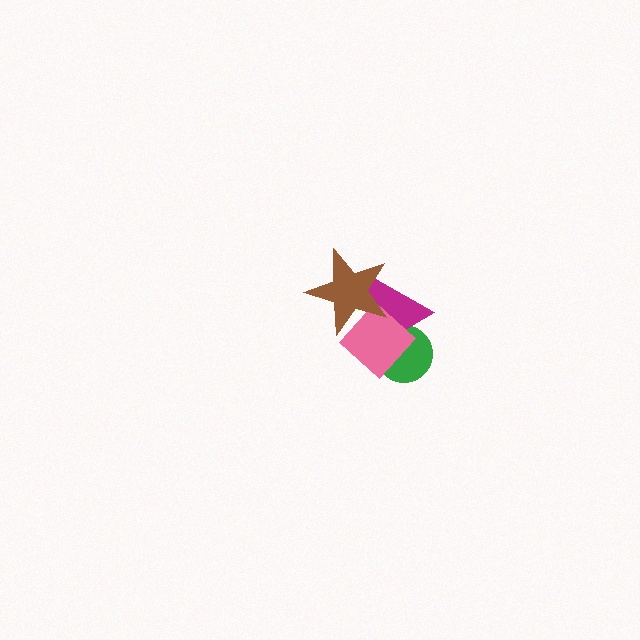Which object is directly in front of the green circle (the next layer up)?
The magenta triangle is directly in front of the green circle.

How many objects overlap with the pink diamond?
3 objects overlap with the pink diamond.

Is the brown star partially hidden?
No, no other shape covers it.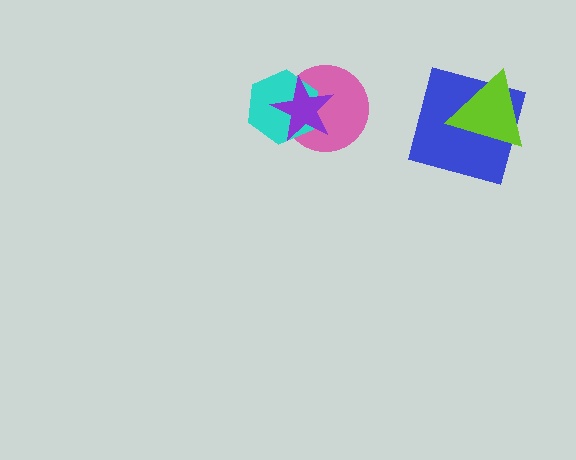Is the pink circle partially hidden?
Yes, it is partially covered by another shape.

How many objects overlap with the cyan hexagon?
2 objects overlap with the cyan hexagon.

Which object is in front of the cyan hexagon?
The purple star is in front of the cyan hexagon.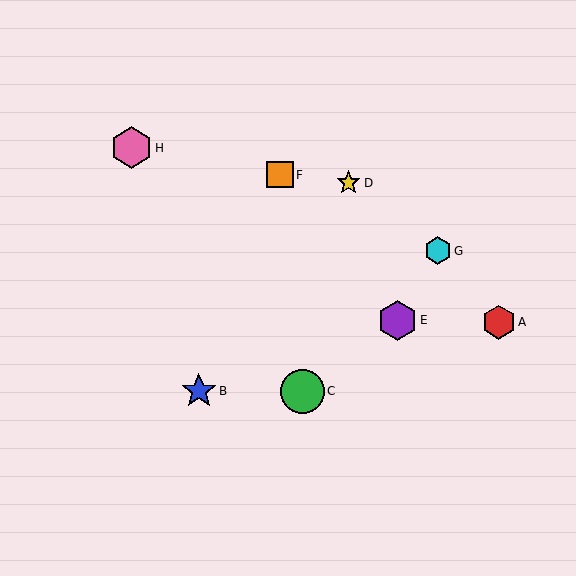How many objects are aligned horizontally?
2 objects (B, C) are aligned horizontally.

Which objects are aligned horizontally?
Objects B, C are aligned horizontally.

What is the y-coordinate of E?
Object E is at y≈320.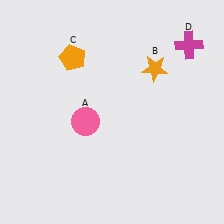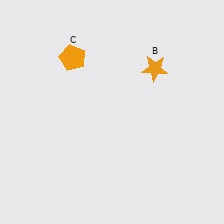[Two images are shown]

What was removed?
The magenta cross (D), the pink circle (A) were removed in Image 2.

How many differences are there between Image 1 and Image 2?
There are 2 differences between the two images.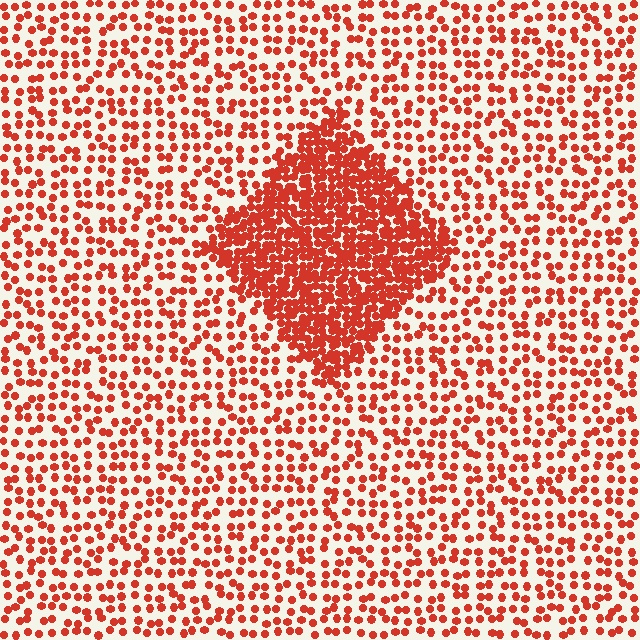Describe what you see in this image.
The image contains small red elements arranged at two different densities. A diamond-shaped region is visible where the elements are more densely packed than the surrounding area.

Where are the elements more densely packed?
The elements are more densely packed inside the diamond boundary.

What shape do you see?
I see a diamond.